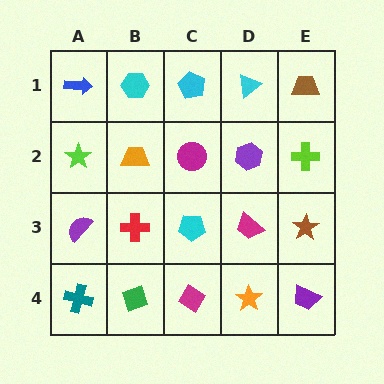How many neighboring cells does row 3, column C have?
4.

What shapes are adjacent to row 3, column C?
A magenta circle (row 2, column C), a magenta diamond (row 4, column C), a red cross (row 3, column B), a magenta trapezoid (row 3, column D).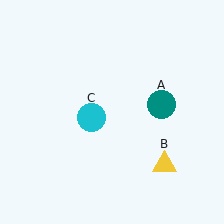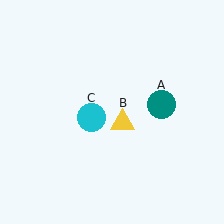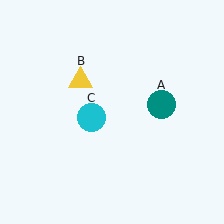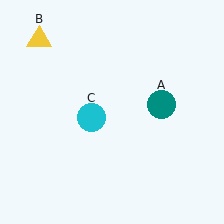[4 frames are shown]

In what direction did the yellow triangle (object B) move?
The yellow triangle (object B) moved up and to the left.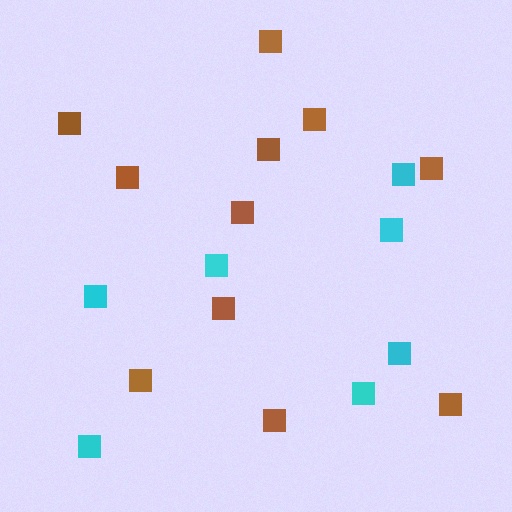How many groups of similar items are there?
There are 2 groups: one group of cyan squares (7) and one group of brown squares (11).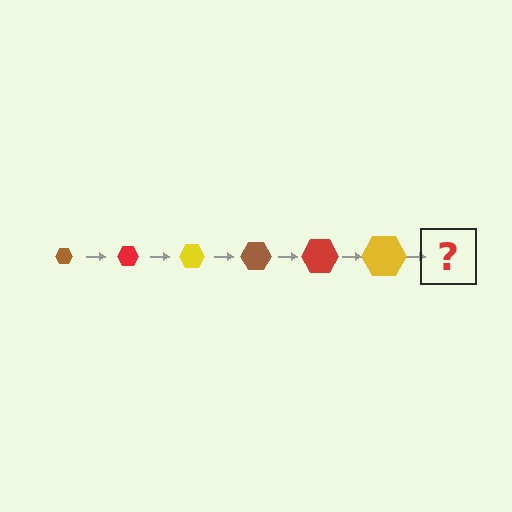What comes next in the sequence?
The next element should be a brown hexagon, larger than the previous one.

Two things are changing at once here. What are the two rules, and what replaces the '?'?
The two rules are that the hexagon grows larger each step and the color cycles through brown, red, and yellow. The '?' should be a brown hexagon, larger than the previous one.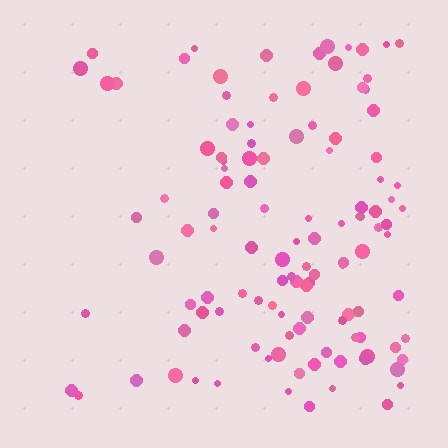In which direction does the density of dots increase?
From left to right, with the right side densest.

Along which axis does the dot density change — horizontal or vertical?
Horizontal.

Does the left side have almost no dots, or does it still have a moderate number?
Still a moderate number, just noticeably fewer than the right.